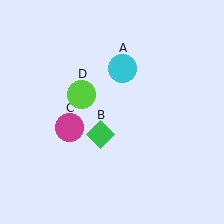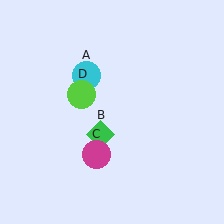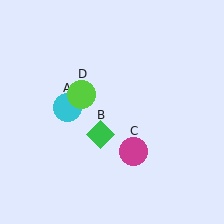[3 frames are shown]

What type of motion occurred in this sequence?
The cyan circle (object A), magenta circle (object C) rotated counterclockwise around the center of the scene.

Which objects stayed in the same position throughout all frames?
Green diamond (object B) and lime circle (object D) remained stationary.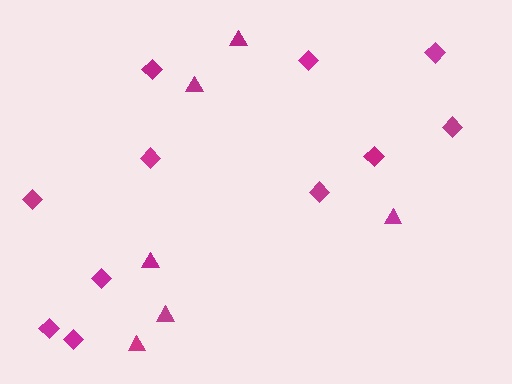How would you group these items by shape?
There are 2 groups: one group of triangles (6) and one group of diamonds (11).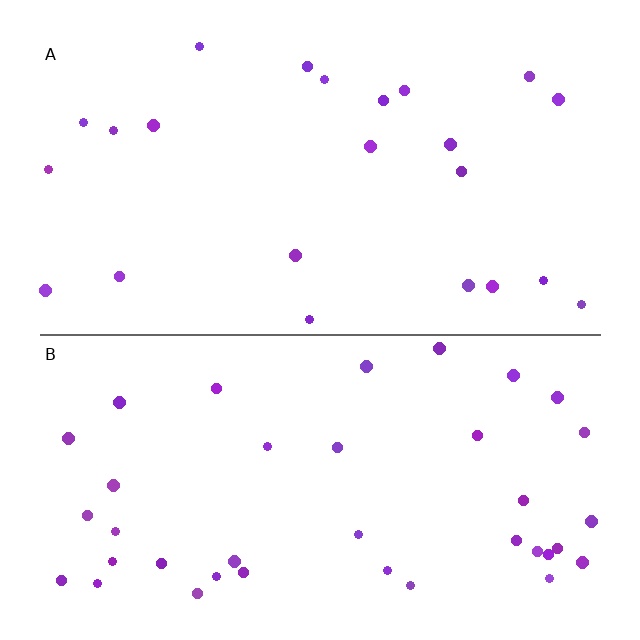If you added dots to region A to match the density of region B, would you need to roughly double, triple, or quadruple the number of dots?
Approximately double.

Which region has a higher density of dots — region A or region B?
B (the bottom).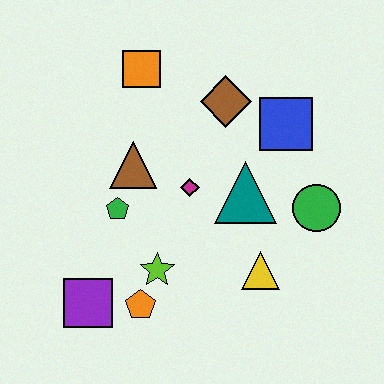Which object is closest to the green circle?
The teal triangle is closest to the green circle.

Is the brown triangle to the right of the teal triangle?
No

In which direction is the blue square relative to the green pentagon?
The blue square is to the right of the green pentagon.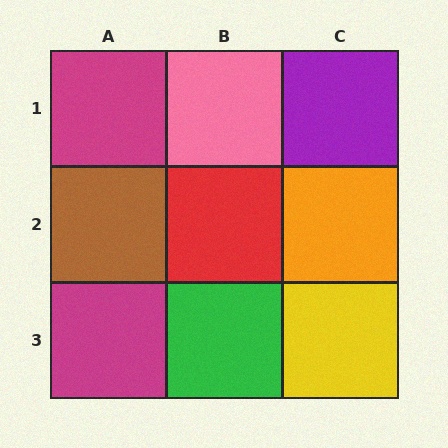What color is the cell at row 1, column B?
Pink.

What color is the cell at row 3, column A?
Magenta.